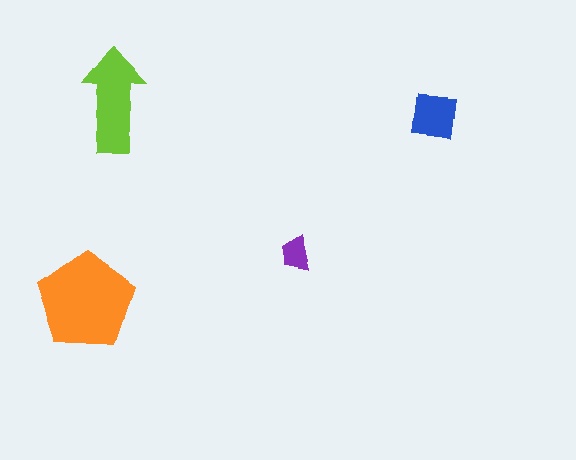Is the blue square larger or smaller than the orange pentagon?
Smaller.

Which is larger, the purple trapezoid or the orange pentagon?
The orange pentagon.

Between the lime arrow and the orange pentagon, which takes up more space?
The orange pentagon.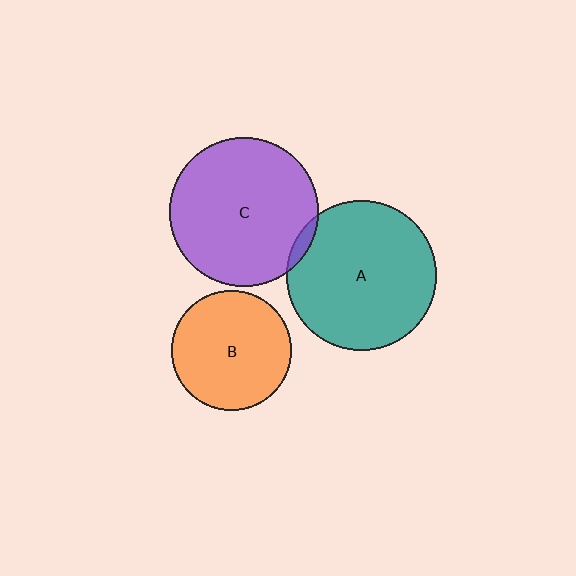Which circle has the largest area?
Circle A (teal).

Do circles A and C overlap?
Yes.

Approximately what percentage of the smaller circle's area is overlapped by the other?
Approximately 5%.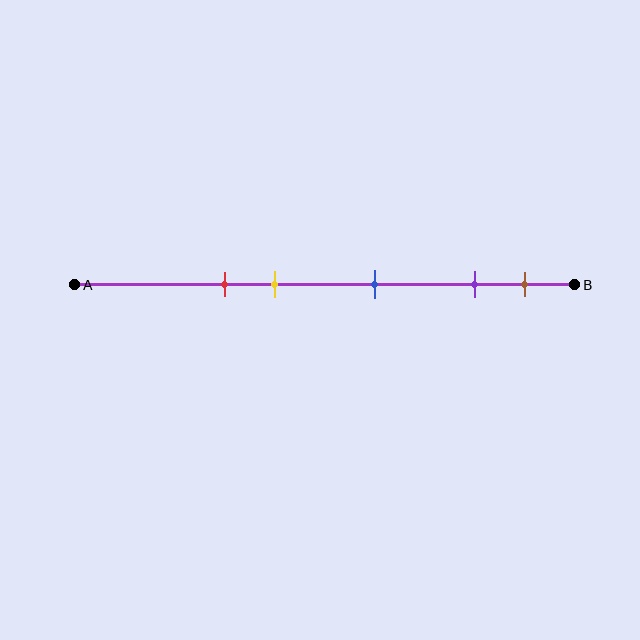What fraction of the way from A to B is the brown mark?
The brown mark is approximately 90% (0.9) of the way from A to B.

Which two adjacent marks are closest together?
The purple and brown marks are the closest adjacent pair.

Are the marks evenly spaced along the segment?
No, the marks are not evenly spaced.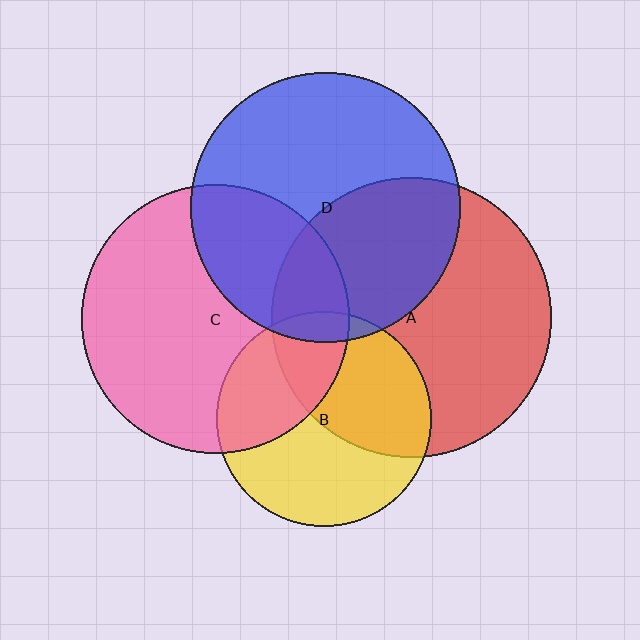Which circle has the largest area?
Circle A (red).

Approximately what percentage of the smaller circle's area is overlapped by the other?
Approximately 40%.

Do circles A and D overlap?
Yes.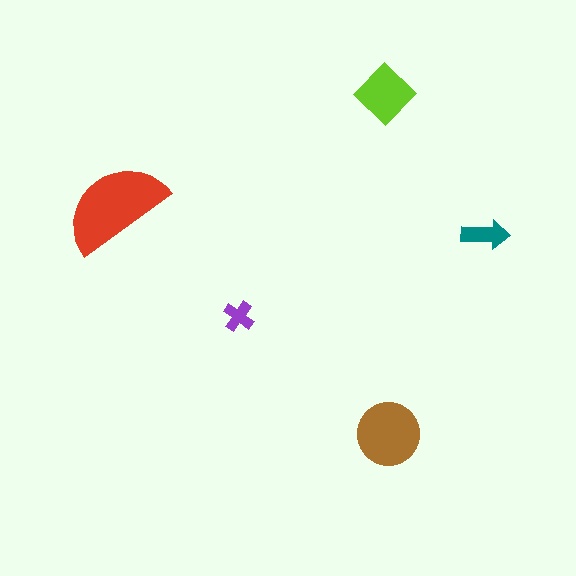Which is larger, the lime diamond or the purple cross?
The lime diamond.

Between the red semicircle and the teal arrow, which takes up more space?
The red semicircle.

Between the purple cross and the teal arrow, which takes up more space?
The teal arrow.